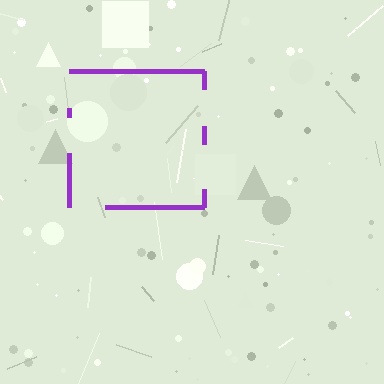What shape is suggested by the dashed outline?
The dashed outline suggests a square.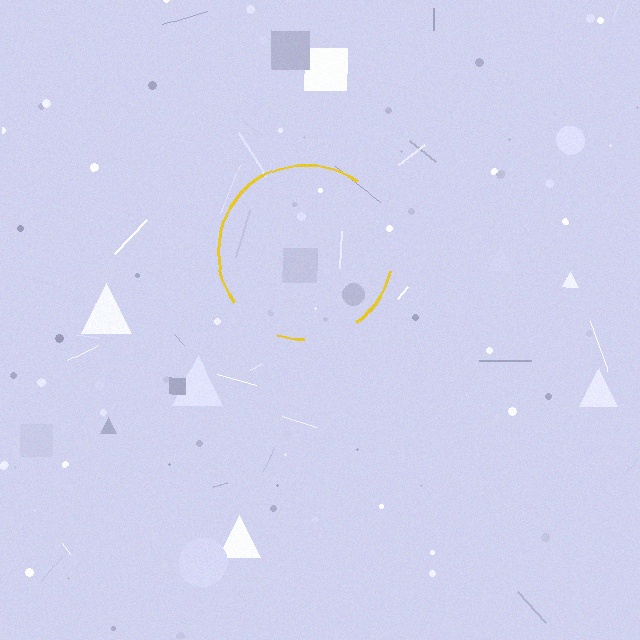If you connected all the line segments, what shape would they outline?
They would outline a circle.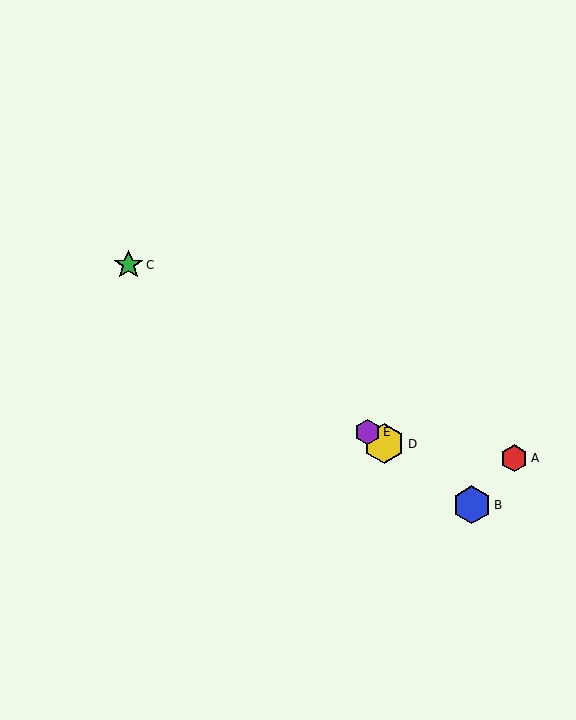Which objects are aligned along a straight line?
Objects B, C, D, E are aligned along a straight line.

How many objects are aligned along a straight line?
4 objects (B, C, D, E) are aligned along a straight line.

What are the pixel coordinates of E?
Object E is at (367, 432).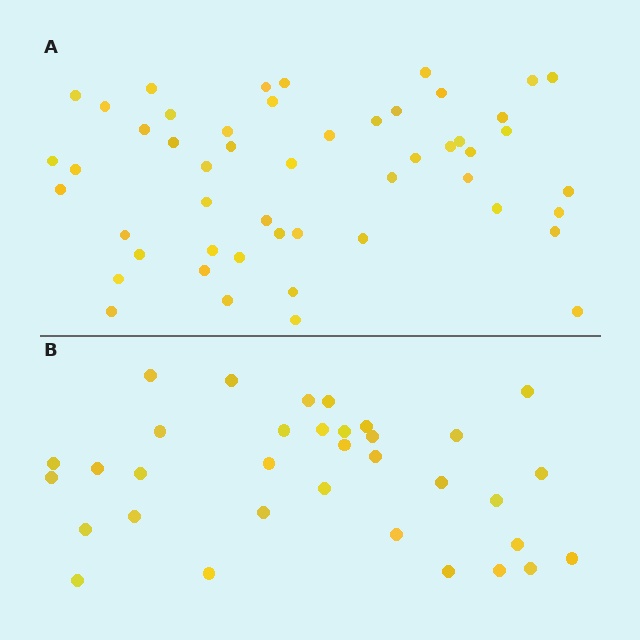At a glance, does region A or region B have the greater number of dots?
Region A (the top region) has more dots.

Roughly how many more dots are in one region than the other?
Region A has approximately 15 more dots than region B.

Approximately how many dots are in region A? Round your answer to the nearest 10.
About 50 dots. (The exact count is 51, which rounds to 50.)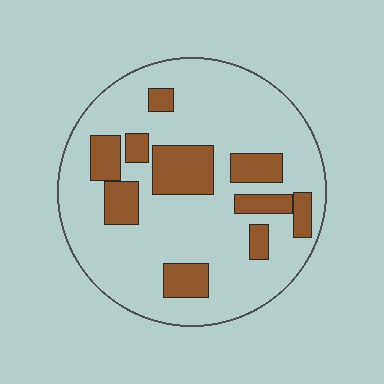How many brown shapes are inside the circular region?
10.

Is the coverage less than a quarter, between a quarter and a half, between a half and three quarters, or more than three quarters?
Less than a quarter.